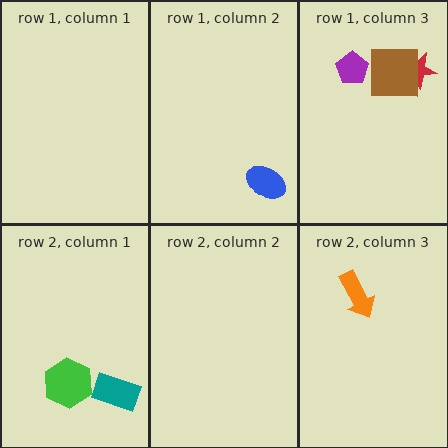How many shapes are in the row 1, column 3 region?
3.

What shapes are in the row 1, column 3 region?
The red star, the brown square, the purple pentagon.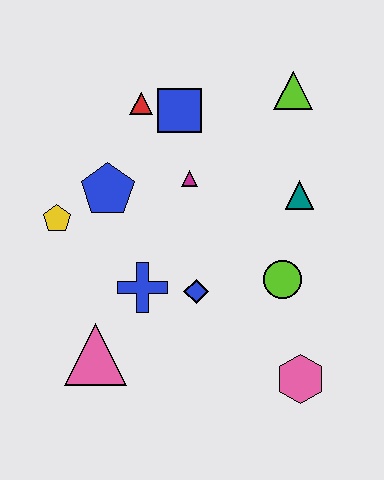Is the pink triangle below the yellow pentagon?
Yes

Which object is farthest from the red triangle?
The pink hexagon is farthest from the red triangle.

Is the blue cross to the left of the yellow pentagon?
No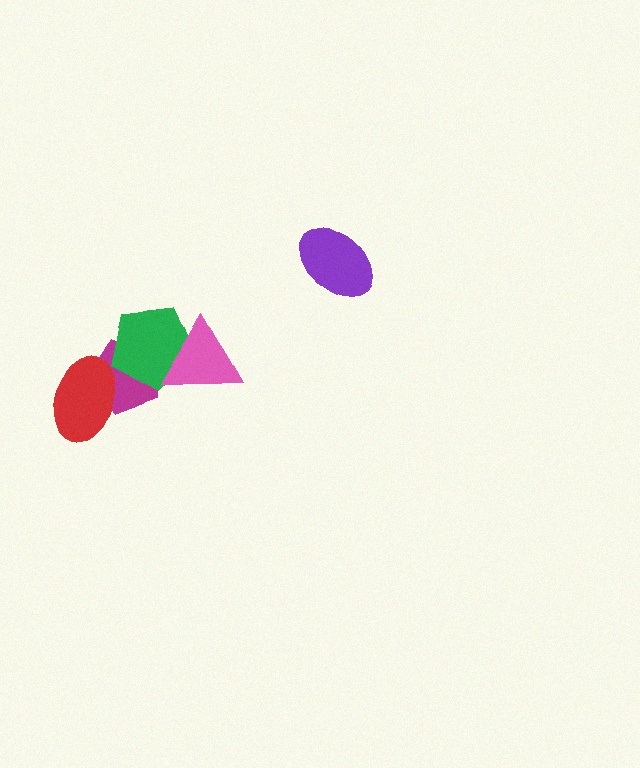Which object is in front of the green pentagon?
The pink triangle is in front of the green pentagon.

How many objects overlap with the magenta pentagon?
2 objects overlap with the magenta pentagon.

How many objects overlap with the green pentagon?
2 objects overlap with the green pentagon.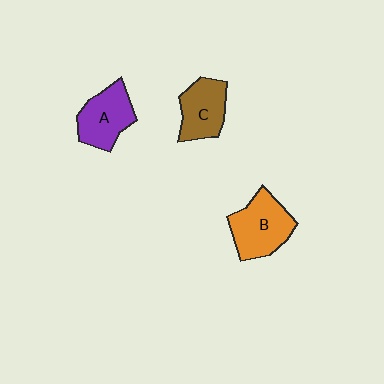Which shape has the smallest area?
Shape C (brown).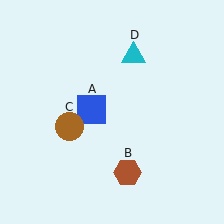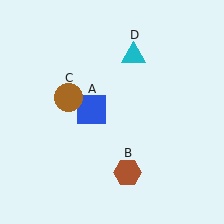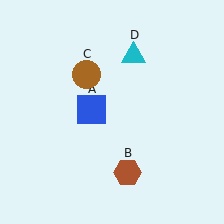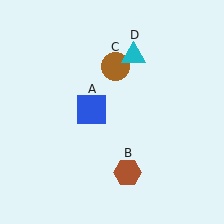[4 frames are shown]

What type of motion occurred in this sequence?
The brown circle (object C) rotated clockwise around the center of the scene.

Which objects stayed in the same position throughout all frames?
Blue square (object A) and brown hexagon (object B) and cyan triangle (object D) remained stationary.